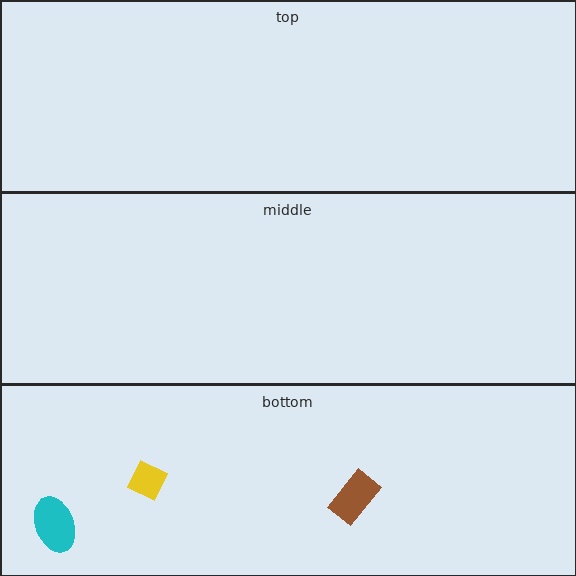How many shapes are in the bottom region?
3.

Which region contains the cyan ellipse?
The bottom region.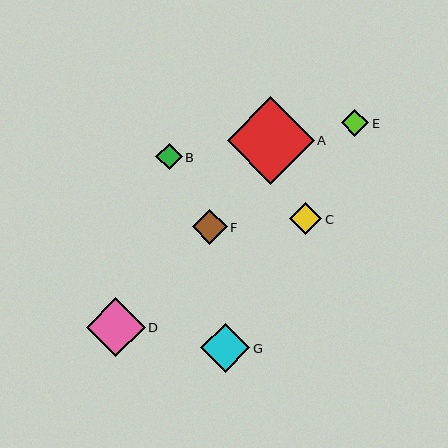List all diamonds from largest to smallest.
From largest to smallest: A, D, G, F, C, E, B.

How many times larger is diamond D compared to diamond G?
Diamond D is approximately 1.2 times the size of diamond G.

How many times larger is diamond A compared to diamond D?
Diamond A is approximately 1.5 times the size of diamond D.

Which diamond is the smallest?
Diamond B is the smallest with a size of approximately 27 pixels.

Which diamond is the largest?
Diamond A is the largest with a size of approximately 87 pixels.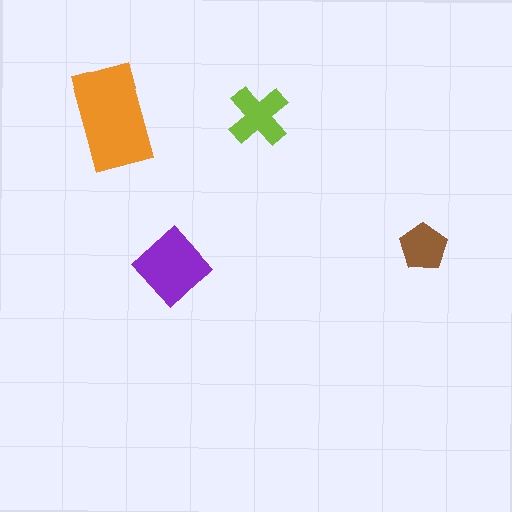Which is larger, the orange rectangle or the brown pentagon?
The orange rectangle.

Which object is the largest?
The orange rectangle.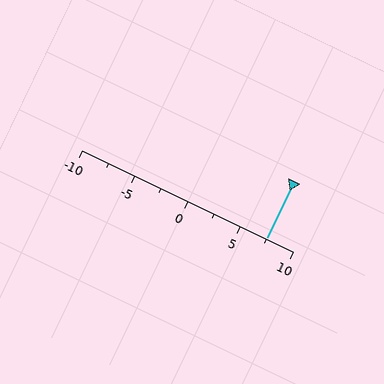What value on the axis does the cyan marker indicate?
The marker indicates approximately 7.5.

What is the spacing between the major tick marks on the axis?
The major ticks are spaced 5 apart.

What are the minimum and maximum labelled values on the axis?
The axis runs from -10 to 10.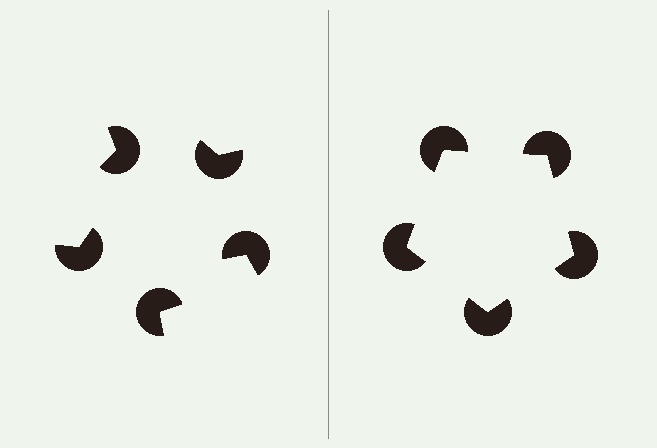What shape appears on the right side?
An illusory pentagon.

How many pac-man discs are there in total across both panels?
10 — 5 on each side.